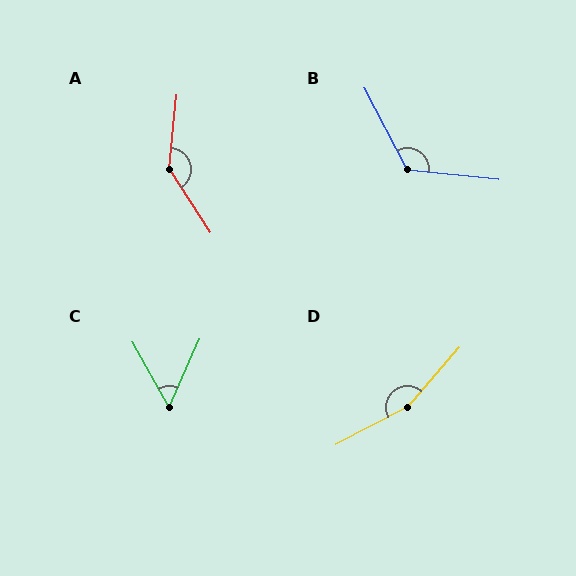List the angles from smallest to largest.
C (53°), B (123°), A (142°), D (158°).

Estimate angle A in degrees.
Approximately 142 degrees.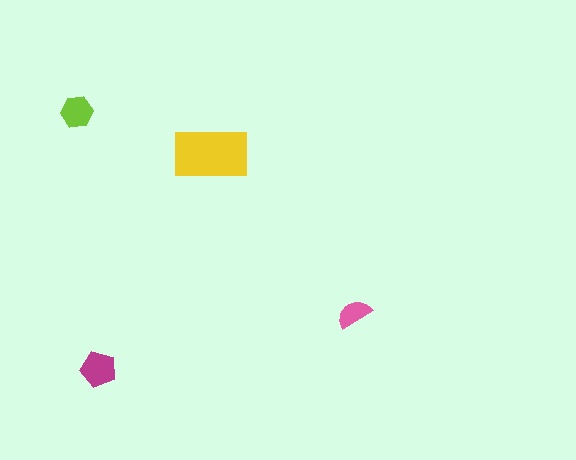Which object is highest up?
The lime hexagon is topmost.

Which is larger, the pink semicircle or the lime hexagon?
The lime hexagon.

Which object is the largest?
The yellow rectangle.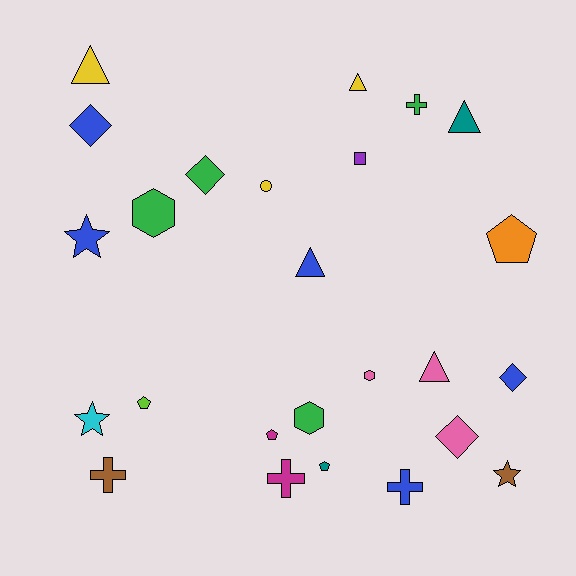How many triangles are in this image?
There are 5 triangles.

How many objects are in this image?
There are 25 objects.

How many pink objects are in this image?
There are 3 pink objects.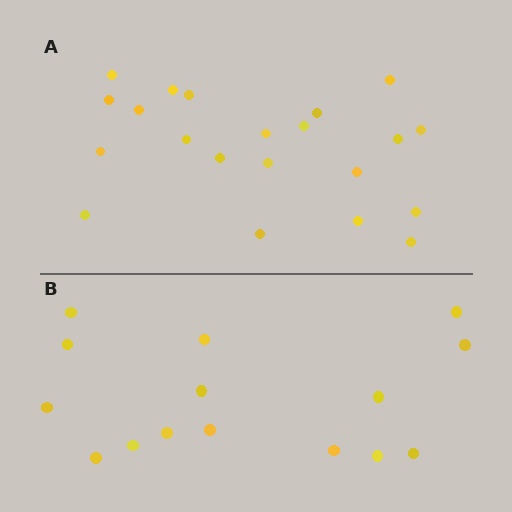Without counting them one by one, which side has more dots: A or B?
Region A (the top region) has more dots.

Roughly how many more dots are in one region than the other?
Region A has about 6 more dots than region B.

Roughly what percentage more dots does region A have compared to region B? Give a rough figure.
About 40% more.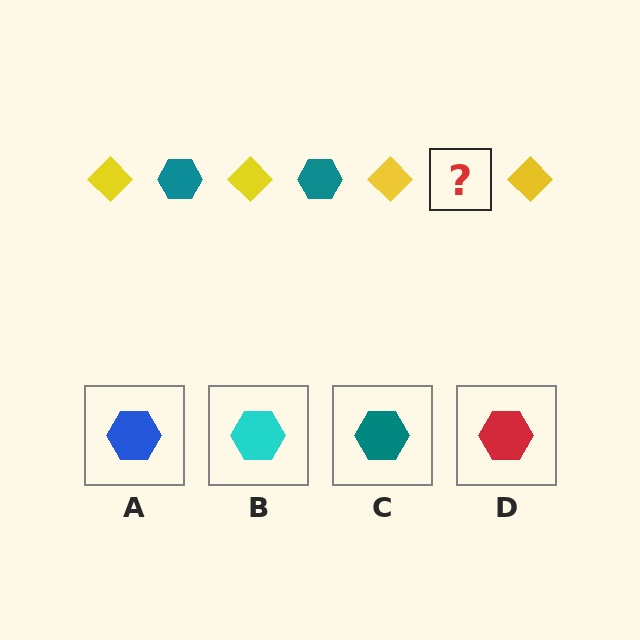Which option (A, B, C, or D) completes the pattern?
C.